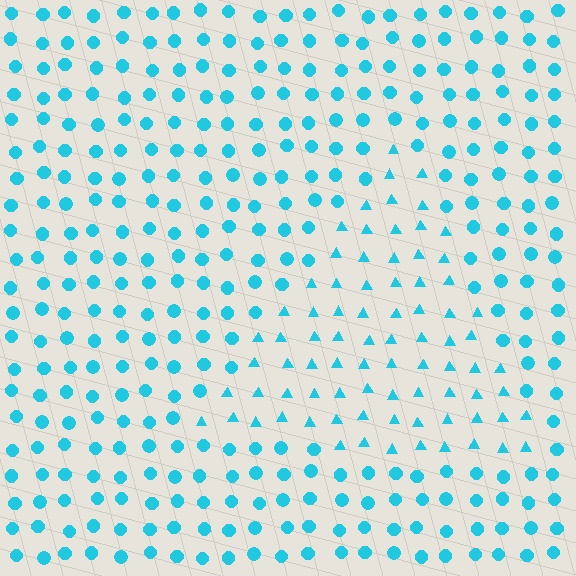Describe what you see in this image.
The image is filled with small cyan elements arranged in a uniform grid. A triangle-shaped region contains triangles, while the surrounding area contains circles. The boundary is defined purely by the change in element shape.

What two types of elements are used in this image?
The image uses triangles inside the triangle region and circles outside it.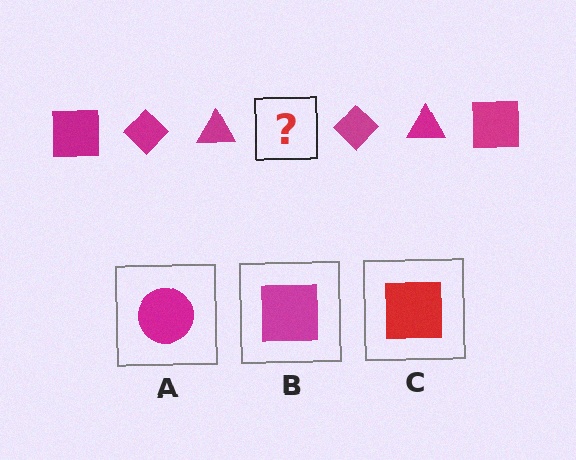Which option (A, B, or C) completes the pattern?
B.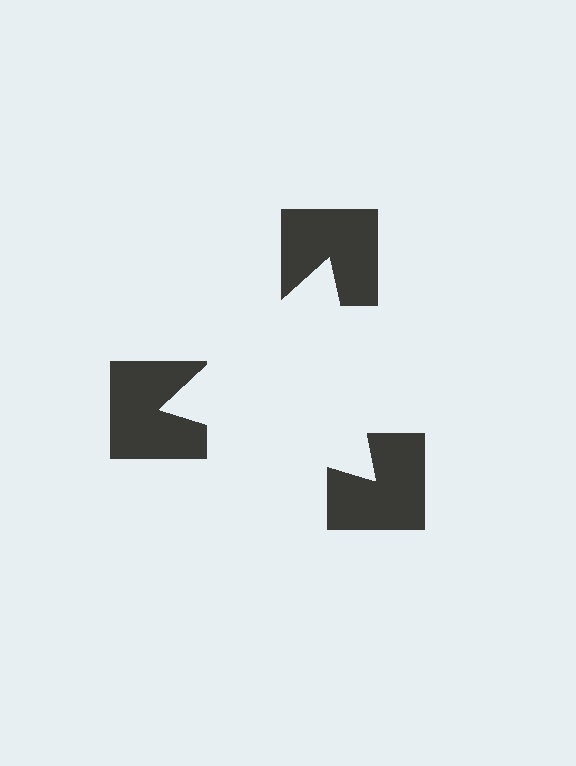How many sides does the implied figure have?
3 sides.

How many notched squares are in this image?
There are 3 — one at each vertex of the illusory triangle.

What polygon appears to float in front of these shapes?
An illusory triangle — its edges are inferred from the aligned wedge cuts in the notched squares, not physically drawn.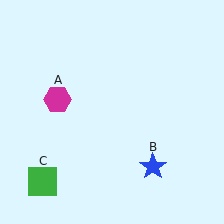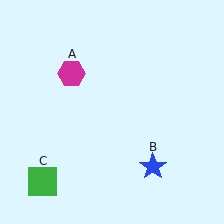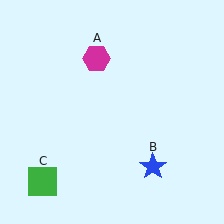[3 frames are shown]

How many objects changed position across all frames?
1 object changed position: magenta hexagon (object A).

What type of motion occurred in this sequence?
The magenta hexagon (object A) rotated clockwise around the center of the scene.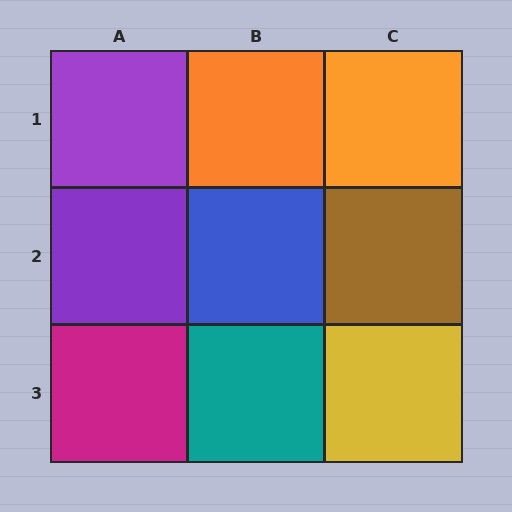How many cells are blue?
1 cell is blue.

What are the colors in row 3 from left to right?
Magenta, teal, yellow.